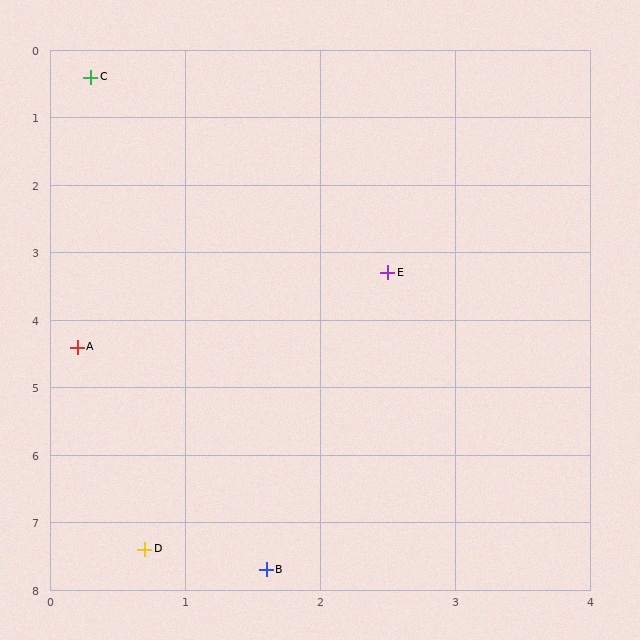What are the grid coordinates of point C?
Point C is at approximately (0.3, 0.4).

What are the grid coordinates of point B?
Point B is at approximately (1.6, 7.7).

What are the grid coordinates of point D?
Point D is at approximately (0.7, 7.4).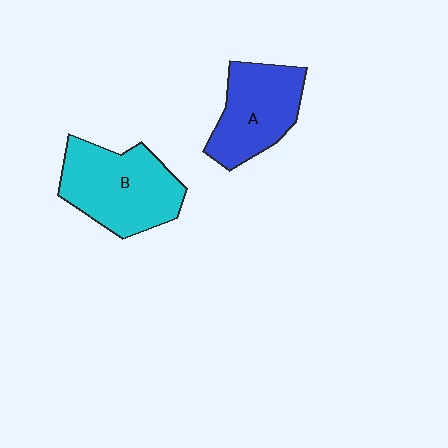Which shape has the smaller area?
Shape A (blue).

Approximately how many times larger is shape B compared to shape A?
Approximately 1.2 times.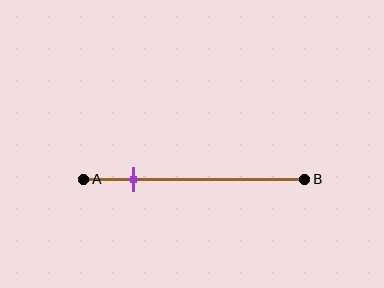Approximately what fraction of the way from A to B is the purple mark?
The purple mark is approximately 25% of the way from A to B.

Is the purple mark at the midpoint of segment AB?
No, the mark is at about 25% from A, not at the 50% midpoint.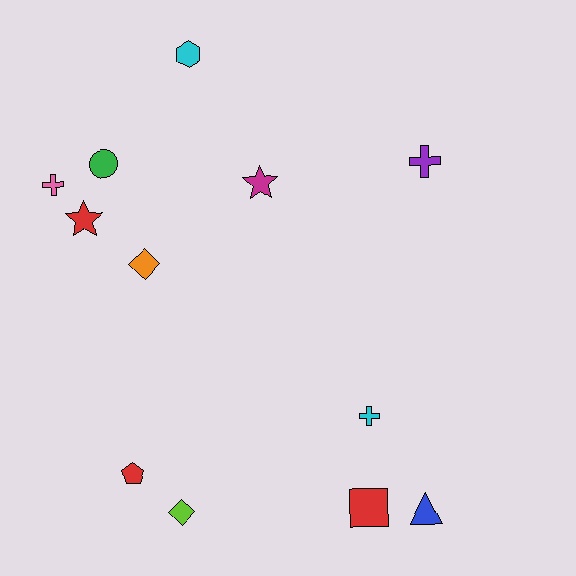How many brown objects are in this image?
There are no brown objects.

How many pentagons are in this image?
There is 1 pentagon.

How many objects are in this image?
There are 12 objects.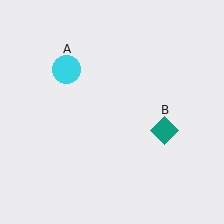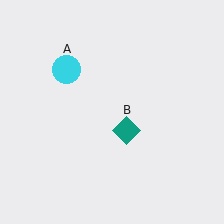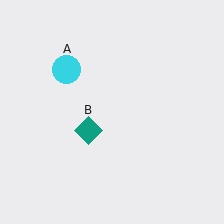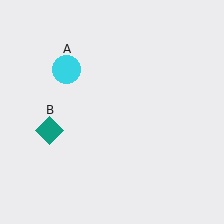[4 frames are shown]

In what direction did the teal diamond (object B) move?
The teal diamond (object B) moved left.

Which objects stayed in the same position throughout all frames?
Cyan circle (object A) remained stationary.